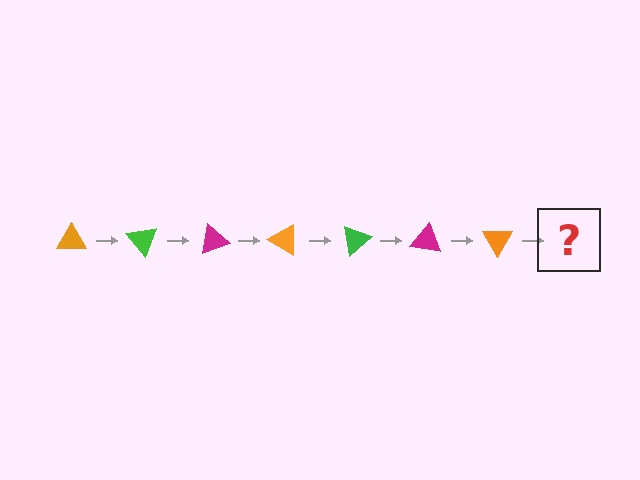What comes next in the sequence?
The next element should be a green triangle, rotated 350 degrees from the start.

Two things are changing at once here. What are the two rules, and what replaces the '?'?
The two rules are that it rotates 50 degrees each step and the color cycles through orange, green, and magenta. The '?' should be a green triangle, rotated 350 degrees from the start.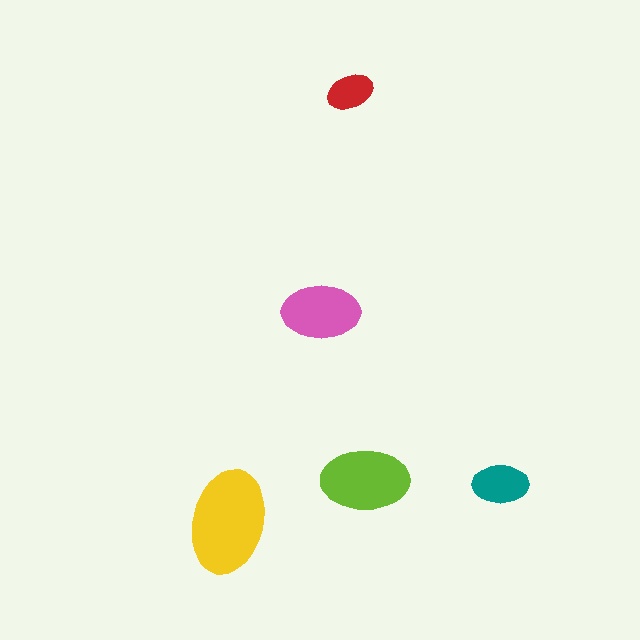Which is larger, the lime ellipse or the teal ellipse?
The lime one.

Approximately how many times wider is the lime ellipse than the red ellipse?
About 2 times wider.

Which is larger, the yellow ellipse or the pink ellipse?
The yellow one.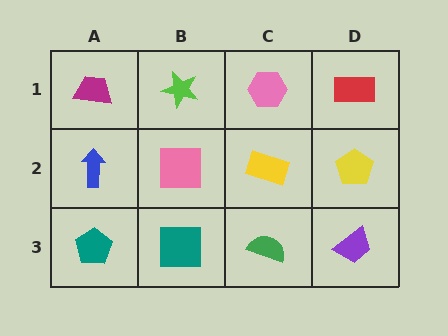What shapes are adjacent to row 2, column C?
A pink hexagon (row 1, column C), a green semicircle (row 3, column C), a pink square (row 2, column B), a yellow pentagon (row 2, column D).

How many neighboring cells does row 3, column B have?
3.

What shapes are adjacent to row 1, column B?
A pink square (row 2, column B), a magenta trapezoid (row 1, column A), a pink hexagon (row 1, column C).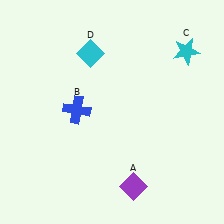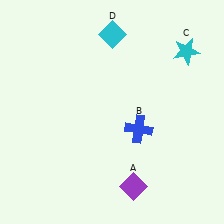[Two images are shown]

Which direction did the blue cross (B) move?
The blue cross (B) moved right.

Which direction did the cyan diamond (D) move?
The cyan diamond (D) moved right.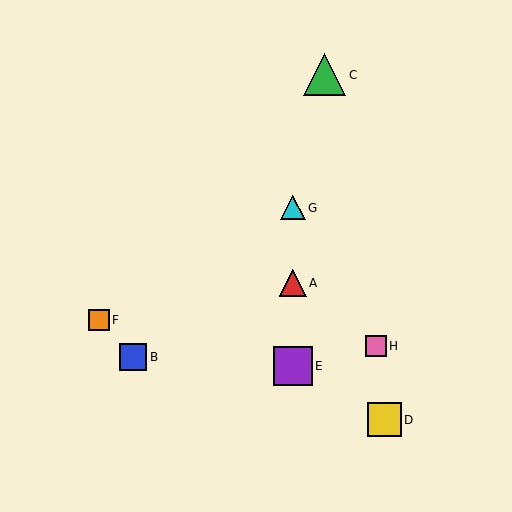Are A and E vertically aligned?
Yes, both are at x≈293.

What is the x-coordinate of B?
Object B is at x≈133.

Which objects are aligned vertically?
Objects A, E, G are aligned vertically.